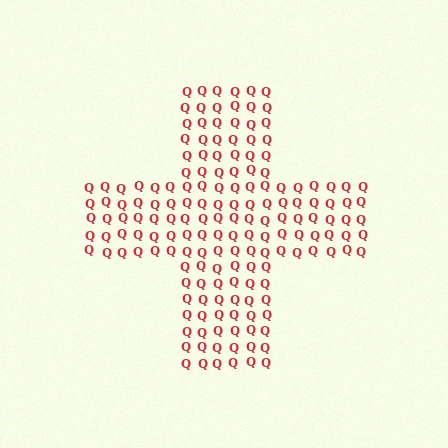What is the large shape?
The large shape is a cross.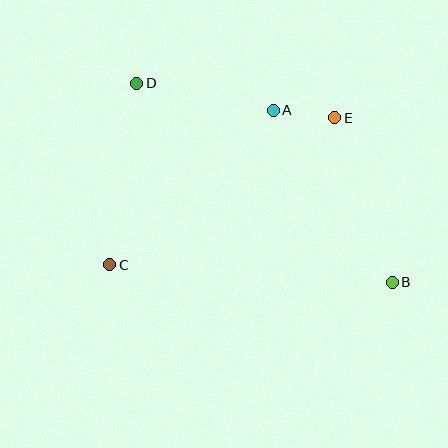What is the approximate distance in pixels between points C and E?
The distance between C and E is approximately 269 pixels.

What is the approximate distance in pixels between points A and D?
The distance between A and D is approximately 139 pixels.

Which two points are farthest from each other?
Points B and D are farthest from each other.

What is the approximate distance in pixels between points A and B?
The distance between A and B is approximately 209 pixels.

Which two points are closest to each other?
Points A and E are closest to each other.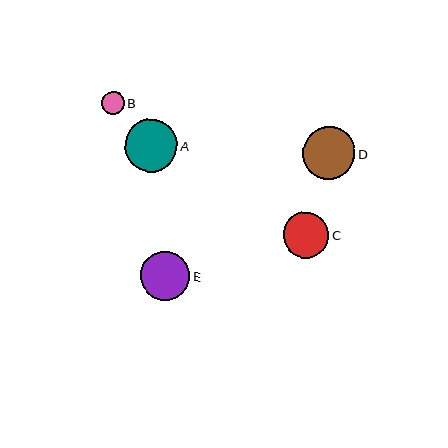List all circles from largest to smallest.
From largest to smallest: A, D, E, C, B.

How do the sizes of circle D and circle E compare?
Circle D and circle E are approximately the same size.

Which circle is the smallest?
Circle B is the smallest with a size of approximately 23 pixels.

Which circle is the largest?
Circle A is the largest with a size of approximately 53 pixels.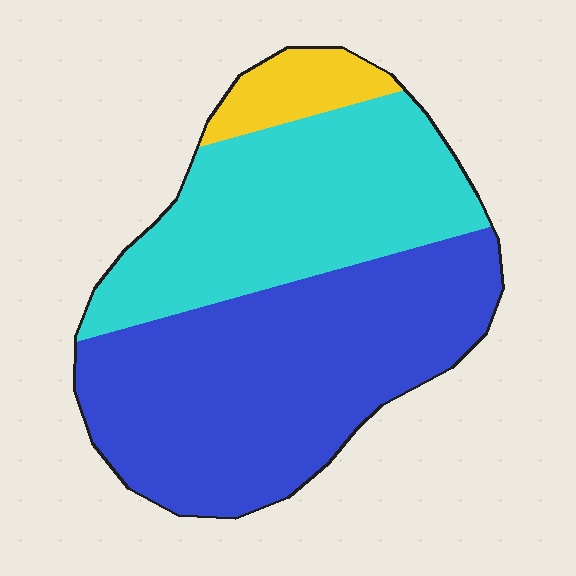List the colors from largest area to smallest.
From largest to smallest: blue, cyan, yellow.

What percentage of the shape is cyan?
Cyan takes up about three eighths (3/8) of the shape.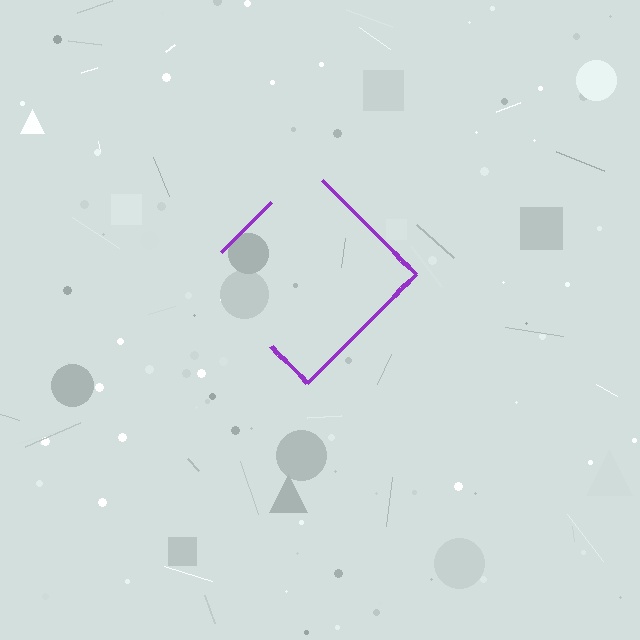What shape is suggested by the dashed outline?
The dashed outline suggests a diamond.